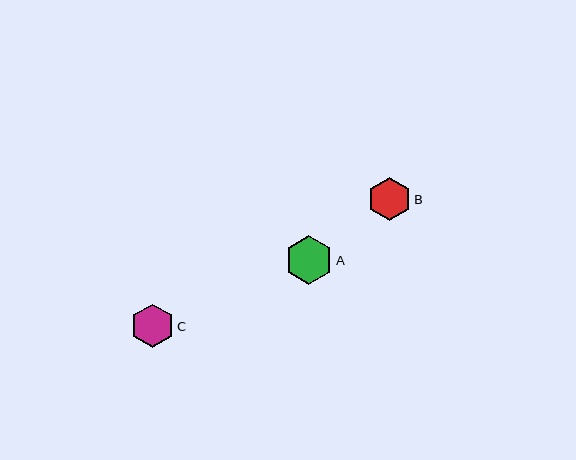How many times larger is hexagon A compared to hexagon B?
Hexagon A is approximately 1.1 times the size of hexagon B.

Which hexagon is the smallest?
Hexagon B is the smallest with a size of approximately 43 pixels.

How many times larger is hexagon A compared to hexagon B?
Hexagon A is approximately 1.1 times the size of hexagon B.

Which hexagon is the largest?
Hexagon A is the largest with a size of approximately 48 pixels.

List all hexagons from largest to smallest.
From largest to smallest: A, C, B.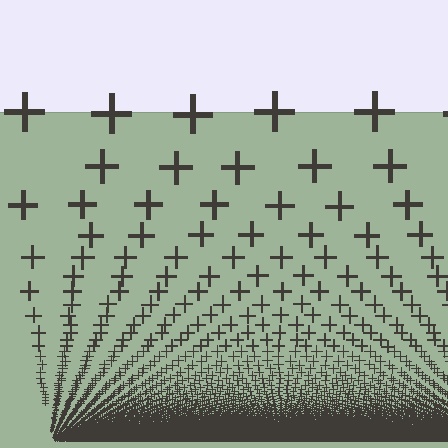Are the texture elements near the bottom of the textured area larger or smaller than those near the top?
Smaller. The gradient is inverted — elements near the bottom are smaller and denser.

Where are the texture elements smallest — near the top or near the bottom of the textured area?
Near the bottom.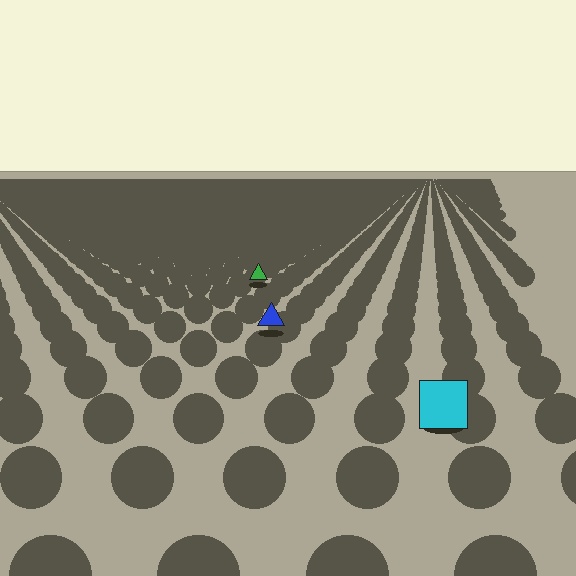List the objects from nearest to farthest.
From nearest to farthest: the cyan square, the blue triangle, the green triangle.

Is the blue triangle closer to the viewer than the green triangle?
Yes. The blue triangle is closer — you can tell from the texture gradient: the ground texture is coarser near it.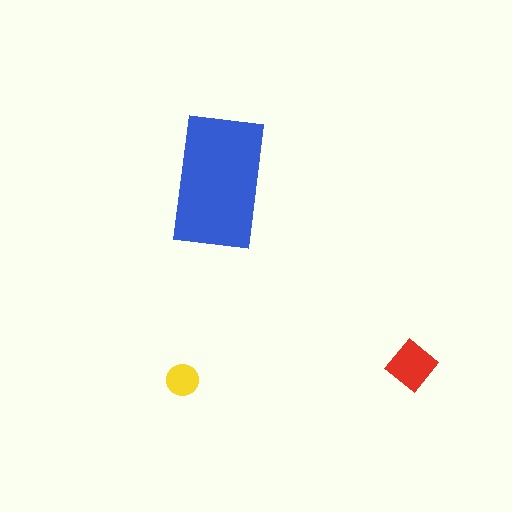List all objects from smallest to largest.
The yellow circle, the red diamond, the blue rectangle.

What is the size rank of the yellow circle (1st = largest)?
3rd.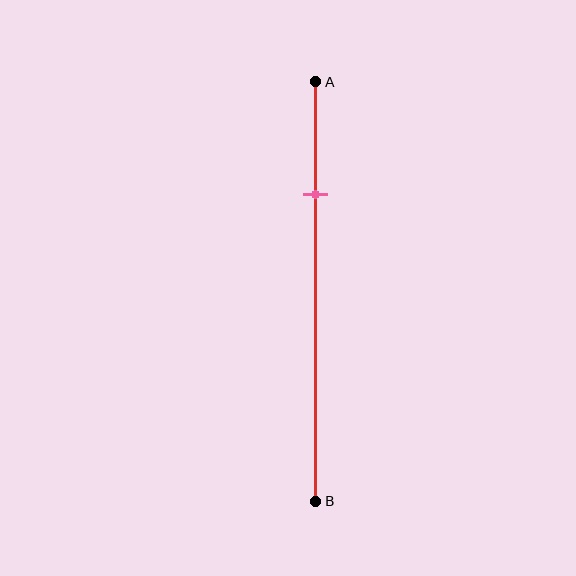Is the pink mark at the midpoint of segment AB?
No, the mark is at about 25% from A, not at the 50% midpoint.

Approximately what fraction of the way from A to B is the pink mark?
The pink mark is approximately 25% of the way from A to B.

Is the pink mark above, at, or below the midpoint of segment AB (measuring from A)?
The pink mark is above the midpoint of segment AB.